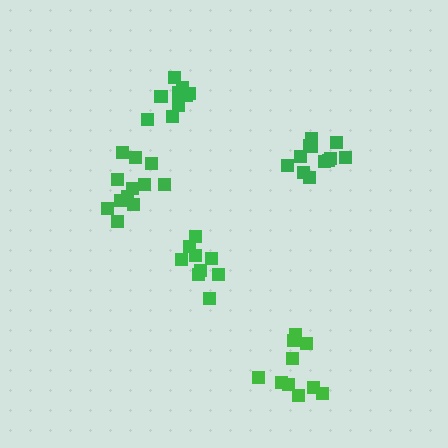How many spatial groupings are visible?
There are 5 spatial groupings.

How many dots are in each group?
Group 1: 10 dots, Group 2: 9 dots, Group 3: 12 dots, Group 4: 12 dots, Group 5: 9 dots (52 total).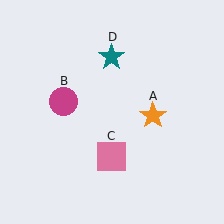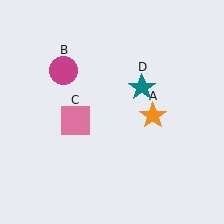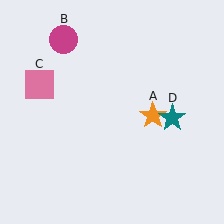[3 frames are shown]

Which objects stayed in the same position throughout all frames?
Orange star (object A) remained stationary.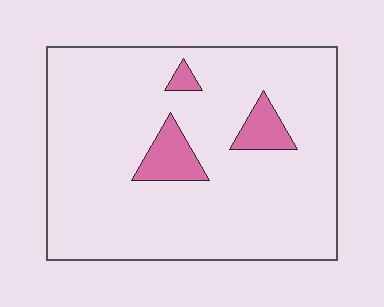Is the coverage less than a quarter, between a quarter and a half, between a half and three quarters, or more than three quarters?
Less than a quarter.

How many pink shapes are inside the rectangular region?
3.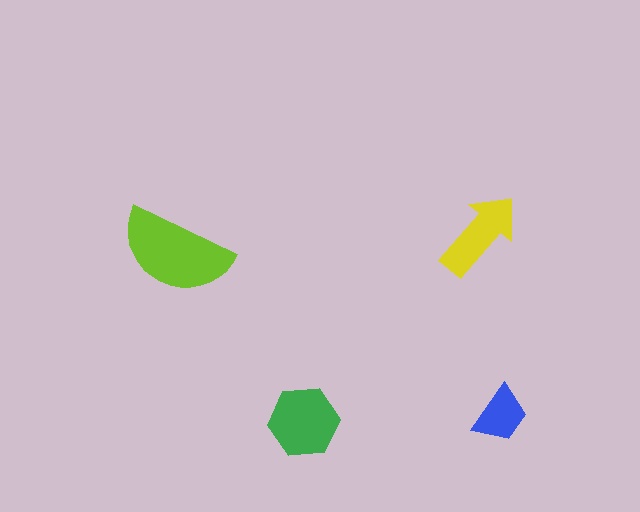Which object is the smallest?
The blue trapezoid.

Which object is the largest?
The lime semicircle.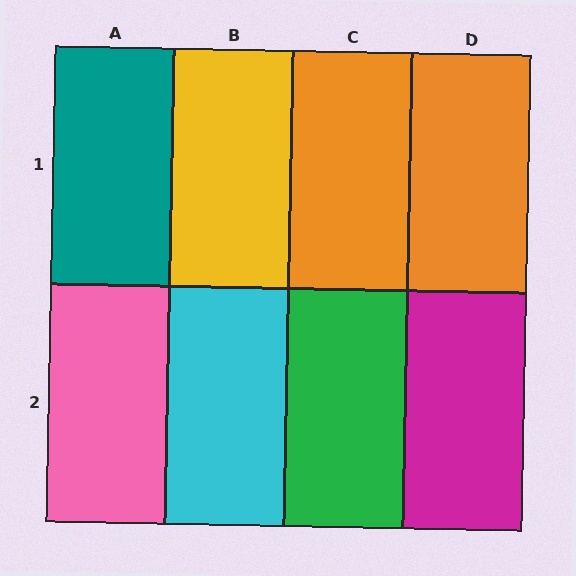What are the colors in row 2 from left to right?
Pink, cyan, green, magenta.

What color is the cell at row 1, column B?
Yellow.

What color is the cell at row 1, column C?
Orange.